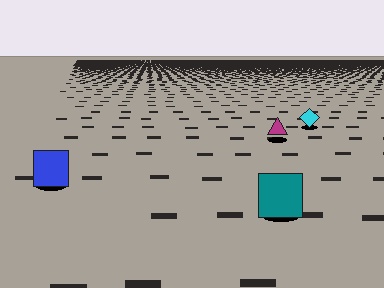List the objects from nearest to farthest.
From nearest to farthest: the teal square, the blue square, the magenta triangle, the cyan diamond.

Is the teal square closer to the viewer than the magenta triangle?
Yes. The teal square is closer — you can tell from the texture gradient: the ground texture is coarser near it.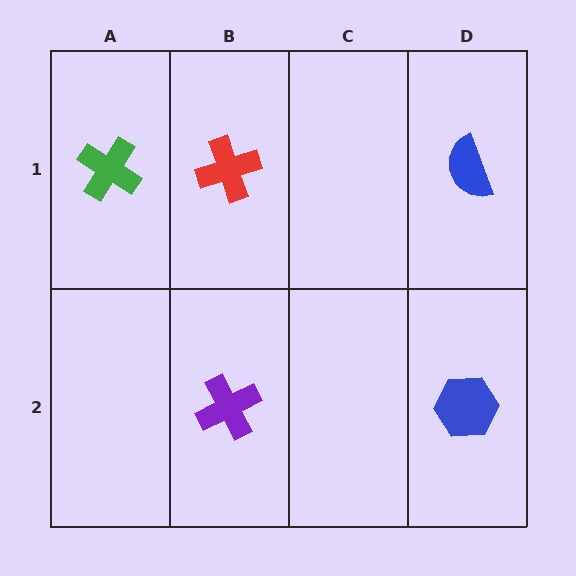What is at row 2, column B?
A purple cross.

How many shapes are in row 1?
3 shapes.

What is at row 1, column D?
A blue semicircle.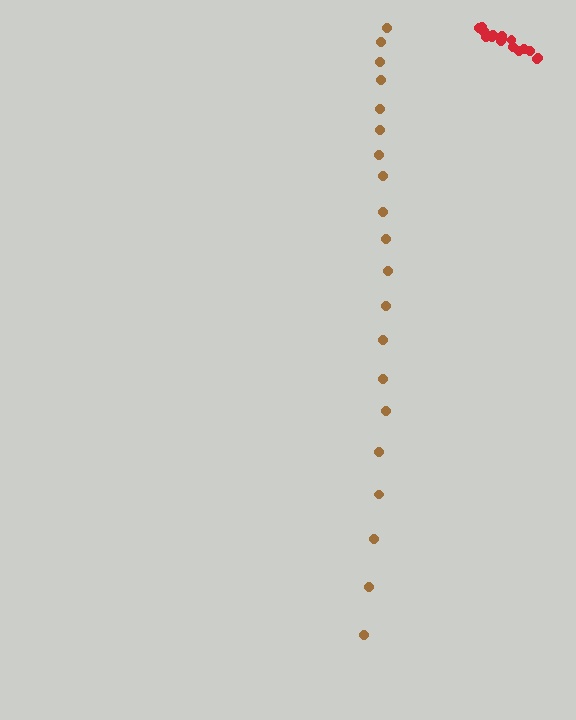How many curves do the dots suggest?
There are 2 distinct paths.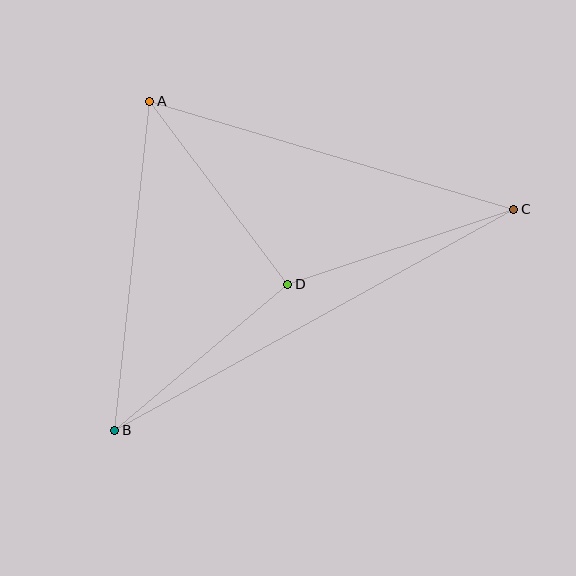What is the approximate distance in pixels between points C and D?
The distance between C and D is approximately 238 pixels.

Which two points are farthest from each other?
Points B and C are farthest from each other.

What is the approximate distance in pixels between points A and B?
The distance between A and B is approximately 331 pixels.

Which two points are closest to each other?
Points B and D are closest to each other.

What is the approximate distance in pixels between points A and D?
The distance between A and D is approximately 229 pixels.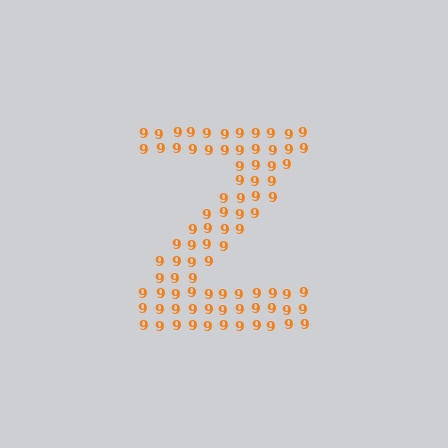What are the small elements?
The small elements are digit 9's.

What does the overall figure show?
The overall figure shows the letter Z.